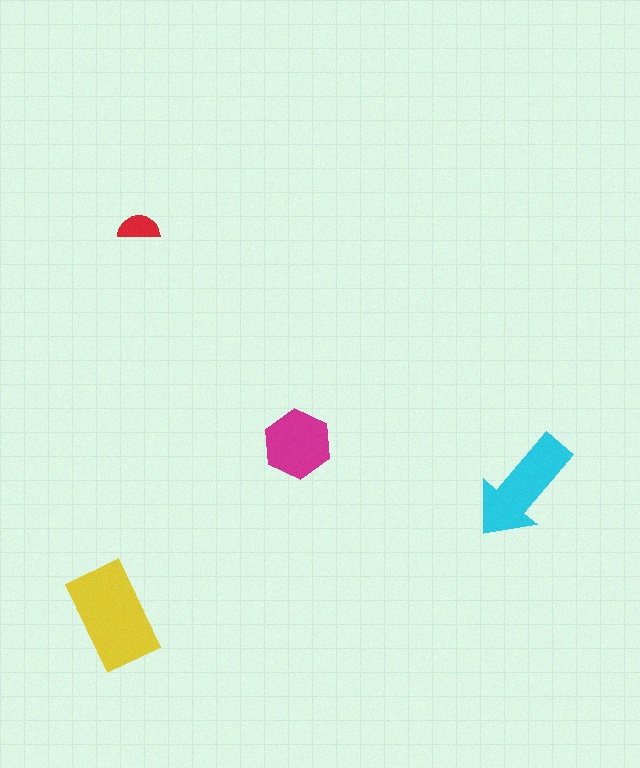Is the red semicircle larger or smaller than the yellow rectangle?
Smaller.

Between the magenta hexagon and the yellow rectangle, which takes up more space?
The yellow rectangle.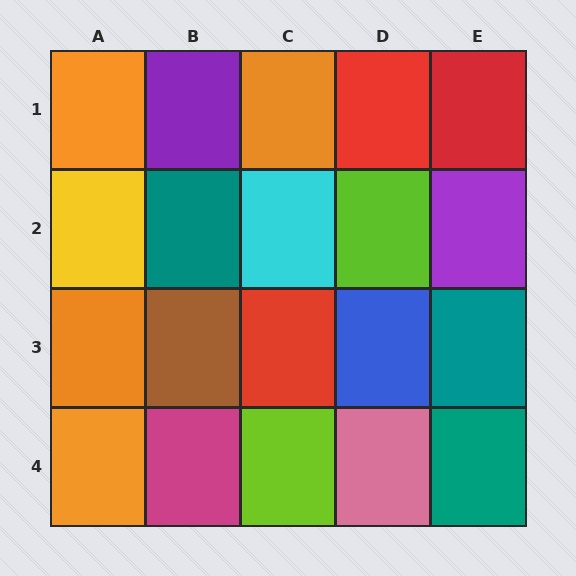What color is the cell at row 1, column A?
Orange.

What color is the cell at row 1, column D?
Red.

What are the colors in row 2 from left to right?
Yellow, teal, cyan, lime, purple.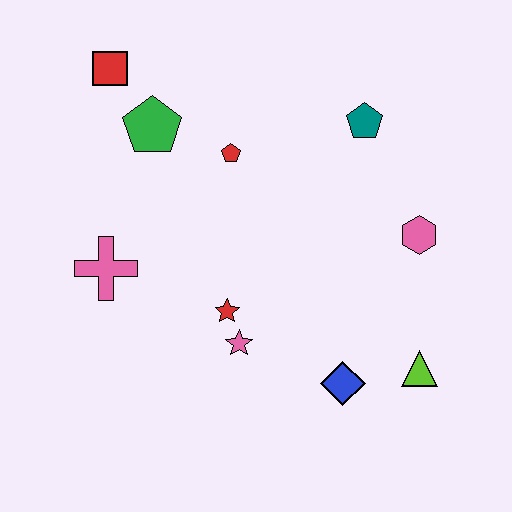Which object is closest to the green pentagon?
The red square is closest to the green pentagon.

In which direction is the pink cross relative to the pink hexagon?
The pink cross is to the left of the pink hexagon.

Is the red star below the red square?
Yes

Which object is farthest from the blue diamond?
The red square is farthest from the blue diamond.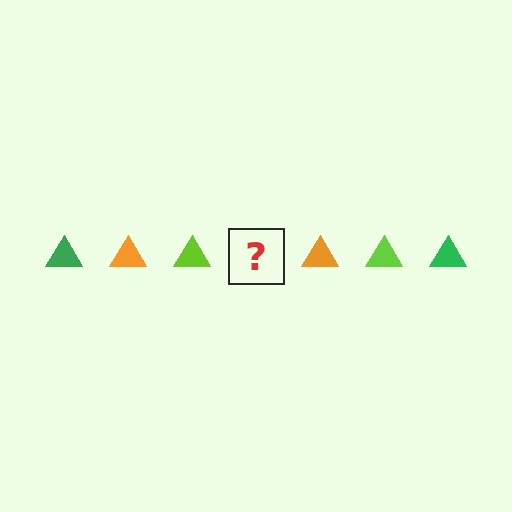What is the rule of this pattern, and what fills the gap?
The rule is that the pattern cycles through green, orange, lime triangles. The gap should be filled with a green triangle.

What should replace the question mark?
The question mark should be replaced with a green triangle.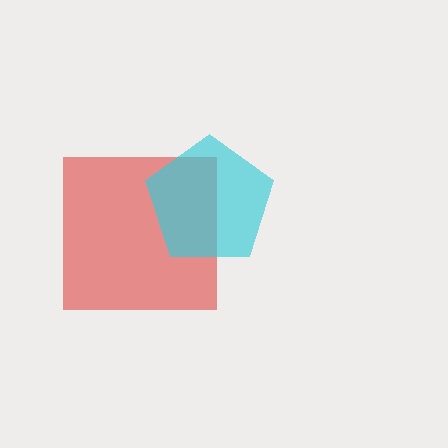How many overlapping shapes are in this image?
There are 2 overlapping shapes in the image.